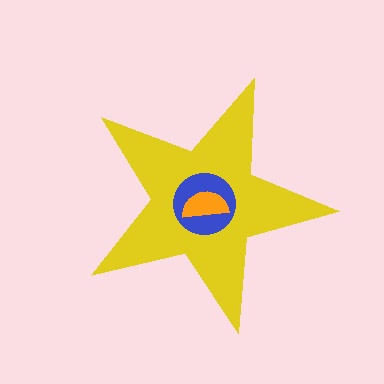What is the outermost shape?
The yellow star.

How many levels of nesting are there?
3.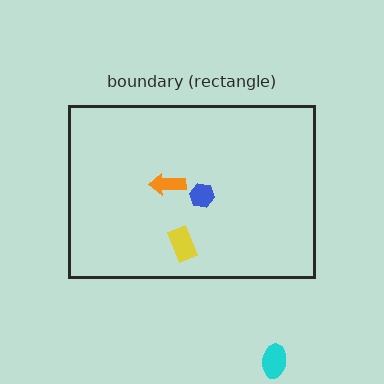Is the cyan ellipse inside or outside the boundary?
Outside.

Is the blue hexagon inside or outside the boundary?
Inside.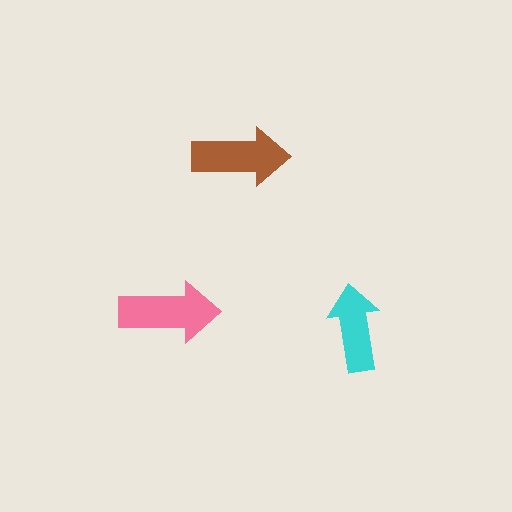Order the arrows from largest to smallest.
the pink one, the brown one, the cyan one.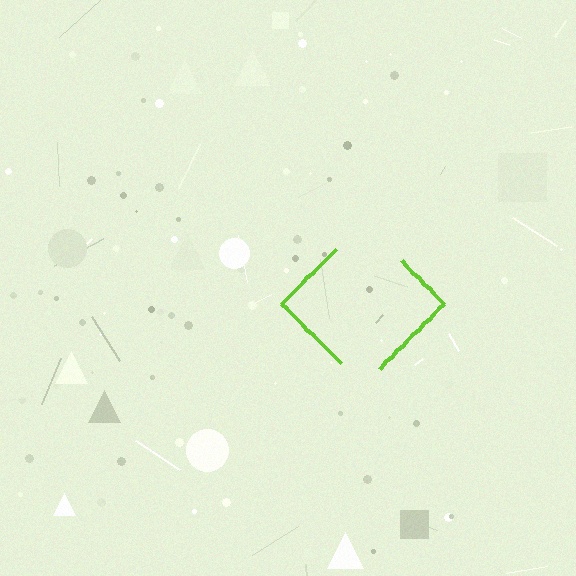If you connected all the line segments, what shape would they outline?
They would outline a diamond.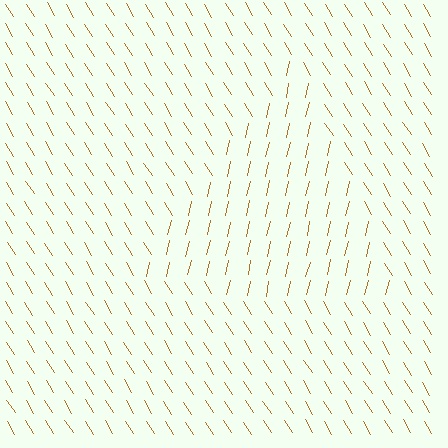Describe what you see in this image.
The image is filled with small brown line segments. A triangle region in the image has lines oriented differently from the surrounding lines, creating a visible texture boundary.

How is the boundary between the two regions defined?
The boundary is defined purely by a change in line orientation (approximately 45 degrees difference). All lines are the same color and thickness.